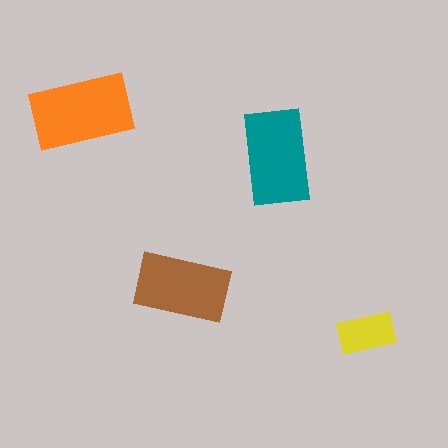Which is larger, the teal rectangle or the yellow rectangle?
The teal one.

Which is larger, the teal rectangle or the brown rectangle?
The teal one.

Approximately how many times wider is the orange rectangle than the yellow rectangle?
About 2 times wider.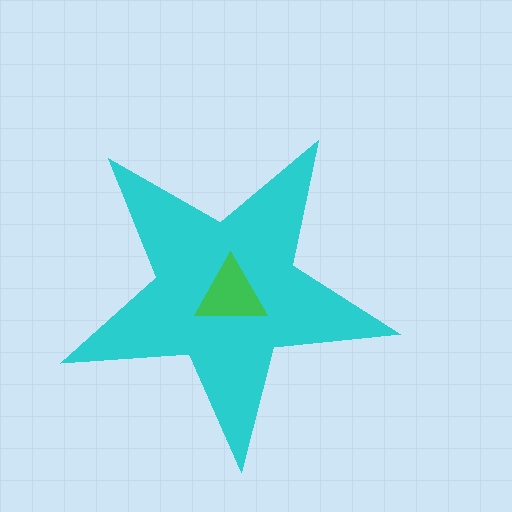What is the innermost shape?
The green triangle.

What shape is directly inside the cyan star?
The green triangle.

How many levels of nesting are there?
2.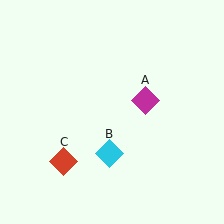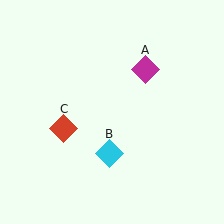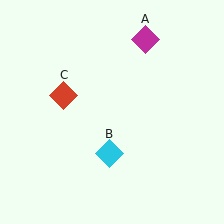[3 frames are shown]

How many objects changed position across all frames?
2 objects changed position: magenta diamond (object A), red diamond (object C).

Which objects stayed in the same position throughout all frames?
Cyan diamond (object B) remained stationary.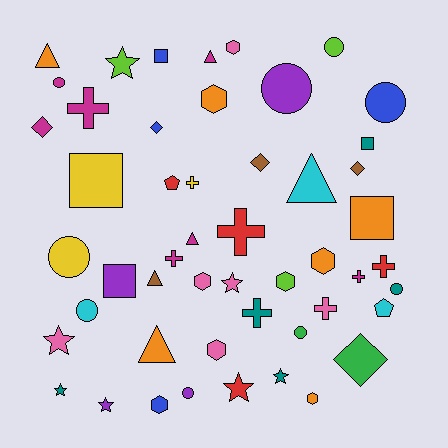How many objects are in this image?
There are 50 objects.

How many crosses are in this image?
There are 8 crosses.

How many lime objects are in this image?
There are 3 lime objects.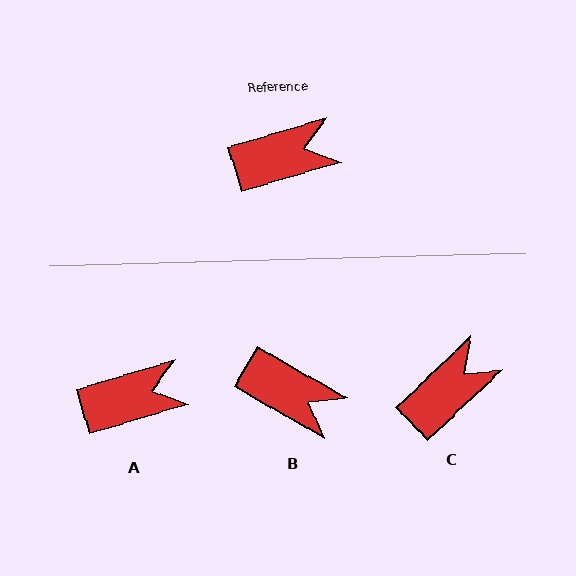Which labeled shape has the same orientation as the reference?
A.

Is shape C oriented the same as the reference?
No, it is off by about 27 degrees.